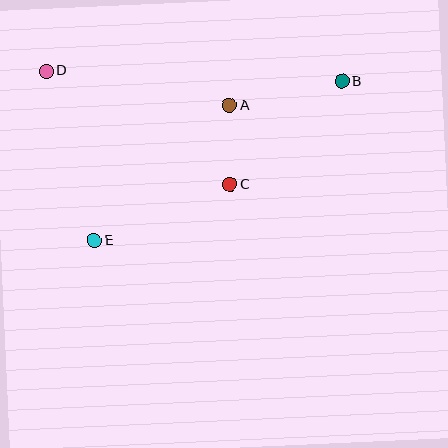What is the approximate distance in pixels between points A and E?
The distance between A and E is approximately 191 pixels.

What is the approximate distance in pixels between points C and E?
The distance between C and E is approximately 147 pixels.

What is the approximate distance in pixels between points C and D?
The distance between C and D is approximately 216 pixels.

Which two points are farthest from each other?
Points B and D are farthest from each other.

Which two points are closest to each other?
Points A and C are closest to each other.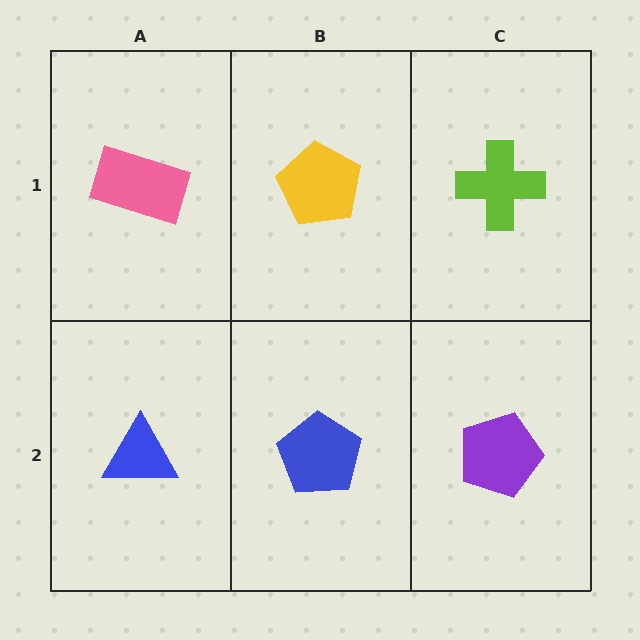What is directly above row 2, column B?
A yellow pentagon.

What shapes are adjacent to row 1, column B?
A blue pentagon (row 2, column B), a pink rectangle (row 1, column A), a lime cross (row 1, column C).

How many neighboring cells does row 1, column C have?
2.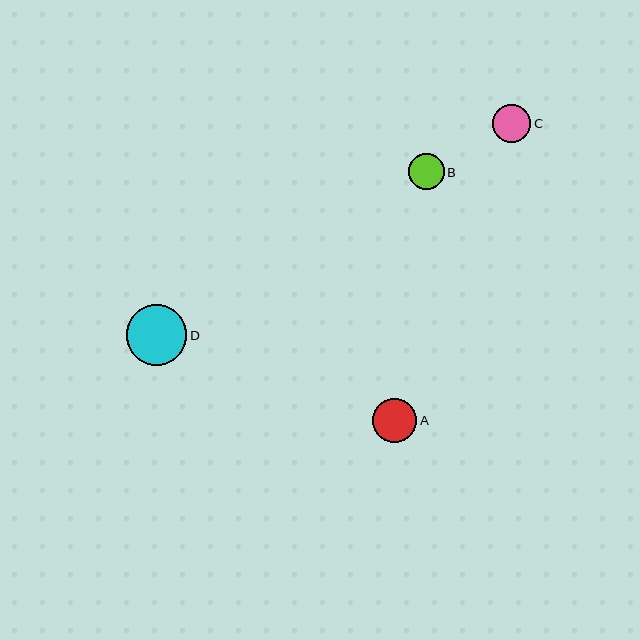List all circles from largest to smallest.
From largest to smallest: D, A, C, B.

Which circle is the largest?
Circle D is the largest with a size of approximately 60 pixels.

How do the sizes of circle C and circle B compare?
Circle C and circle B are approximately the same size.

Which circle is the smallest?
Circle B is the smallest with a size of approximately 36 pixels.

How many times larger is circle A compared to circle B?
Circle A is approximately 1.2 times the size of circle B.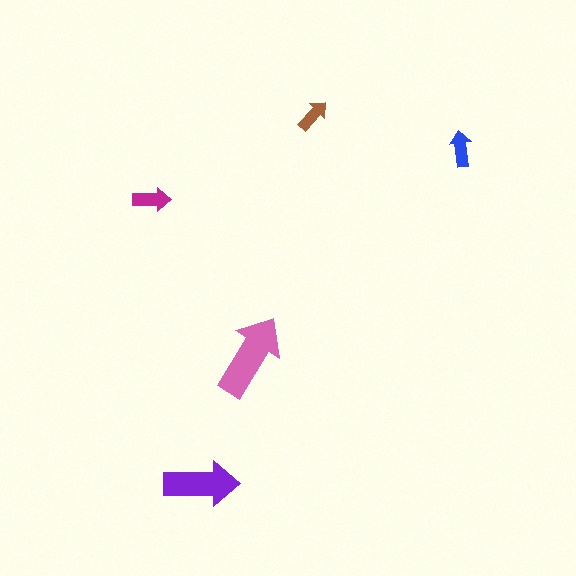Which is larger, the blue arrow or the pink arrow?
The pink one.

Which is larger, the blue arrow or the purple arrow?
The purple one.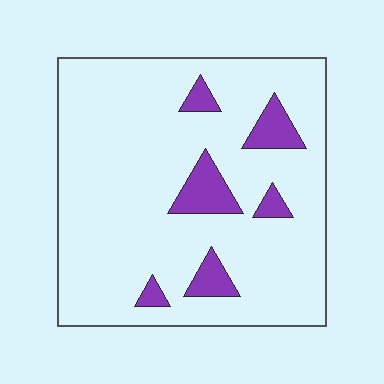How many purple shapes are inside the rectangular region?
6.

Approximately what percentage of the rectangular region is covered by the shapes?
Approximately 10%.